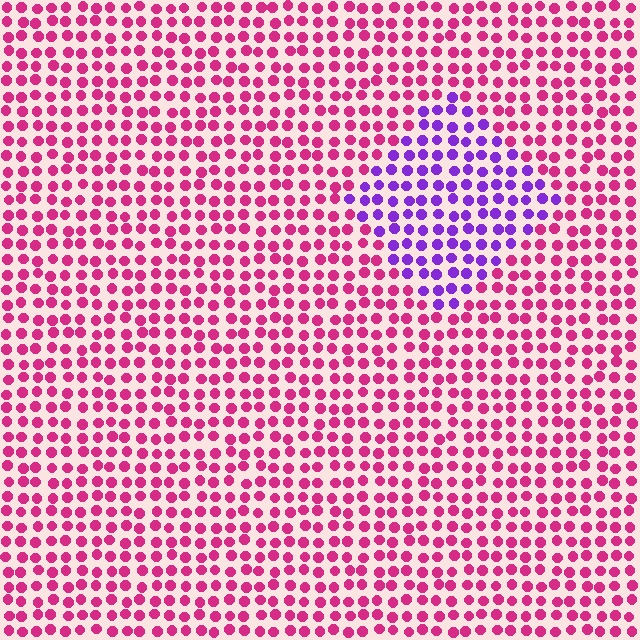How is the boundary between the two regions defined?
The boundary is defined purely by a slight shift in hue (about 57 degrees). Spacing, size, and orientation are identical on both sides.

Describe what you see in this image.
The image is filled with small magenta elements in a uniform arrangement. A diamond-shaped region is visible where the elements are tinted to a slightly different hue, forming a subtle color boundary.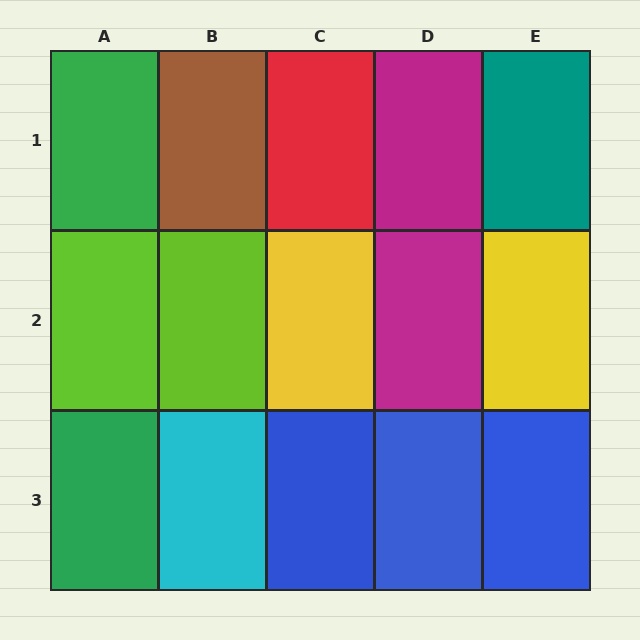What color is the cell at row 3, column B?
Cyan.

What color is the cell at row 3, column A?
Green.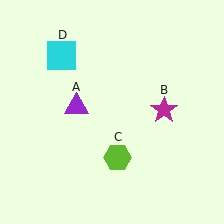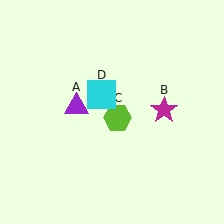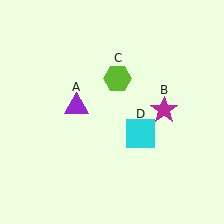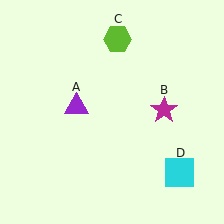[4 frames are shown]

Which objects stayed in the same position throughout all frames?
Purple triangle (object A) and magenta star (object B) remained stationary.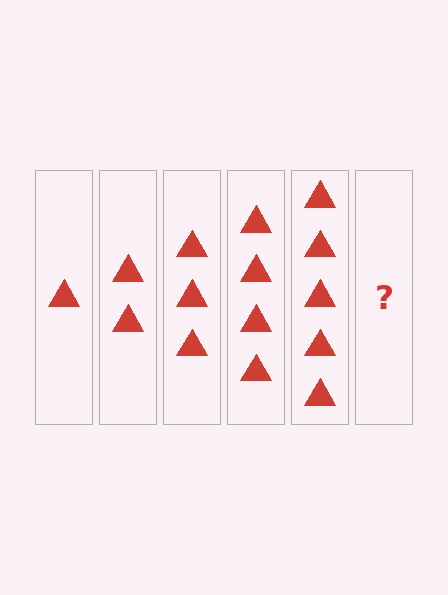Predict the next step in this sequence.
The next step is 6 triangles.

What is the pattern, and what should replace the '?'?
The pattern is that each step adds one more triangle. The '?' should be 6 triangles.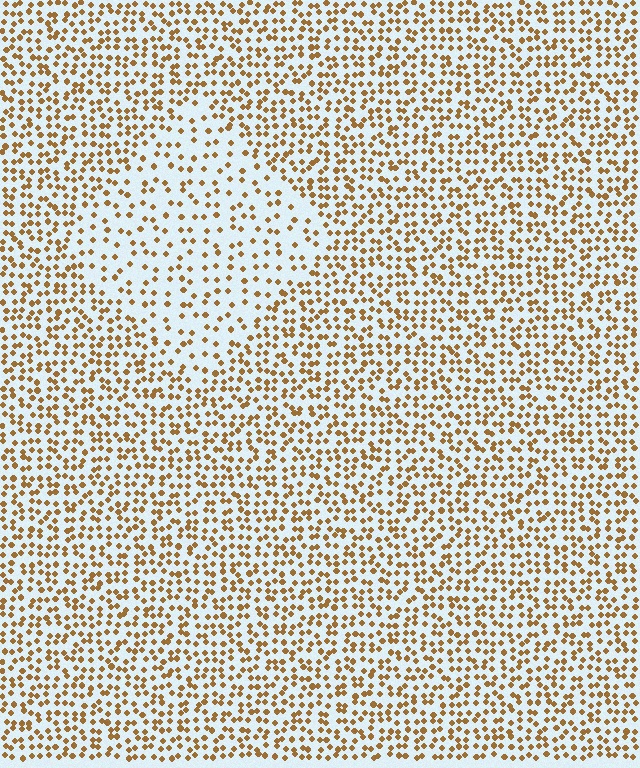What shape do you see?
I see a diamond.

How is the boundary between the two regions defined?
The boundary is defined by a change in element density (approximately 2.0x ratio). All elements are the same color, size, and shape.